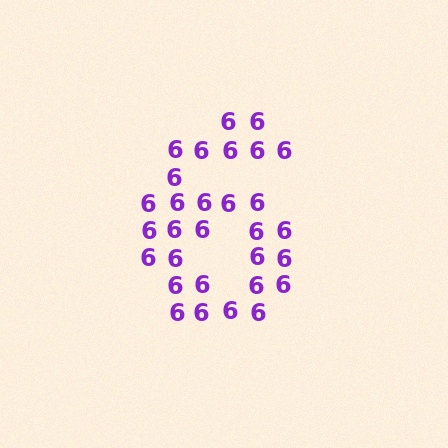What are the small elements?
The small elements are digit 6's.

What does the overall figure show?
The overall figure shows the digit 6.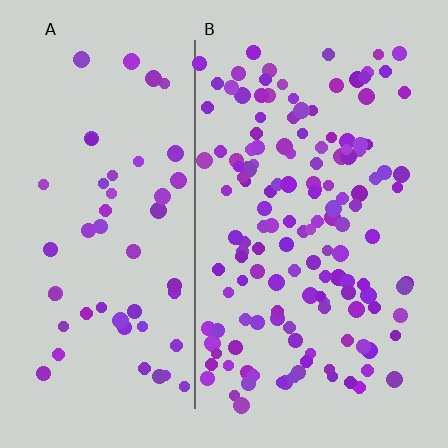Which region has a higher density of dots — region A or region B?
B (the right).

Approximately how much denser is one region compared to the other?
Approximately 2.7× — region B over region A.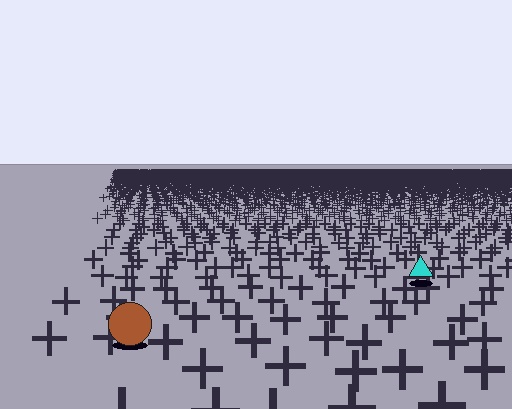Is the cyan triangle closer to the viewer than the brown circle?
No. The brown circle is closer — you can tell from the texture gradient: the ground texture is coarser near it.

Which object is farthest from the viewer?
The cyan triangle is farthest from the viewer. It appears smaller and the ground texture around it is denser.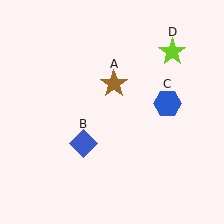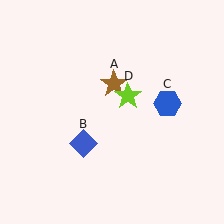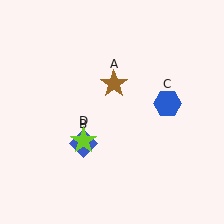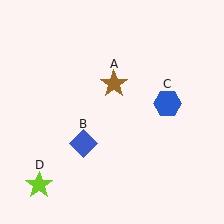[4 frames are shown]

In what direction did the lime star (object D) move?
The lime star (object D) moved down and to the left.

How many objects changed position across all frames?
1 object changed position: lime star (object D).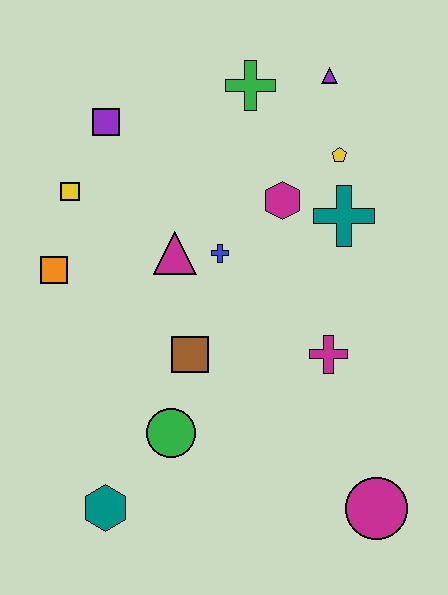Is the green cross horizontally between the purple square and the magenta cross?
Yes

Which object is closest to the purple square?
The yellow square is closest to the purple square.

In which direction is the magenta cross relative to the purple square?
The magenta cross is below the purple square.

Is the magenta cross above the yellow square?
No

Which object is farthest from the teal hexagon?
The purple triangle is farthest from the teal hexagon.